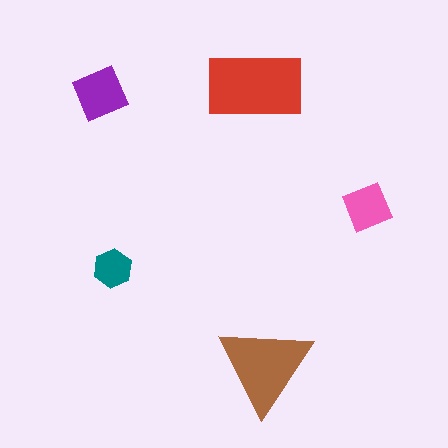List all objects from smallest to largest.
The teal hexagon, the pink diamond, the purple square, the brown triangle, the red rectangle.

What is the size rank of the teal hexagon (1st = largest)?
5th.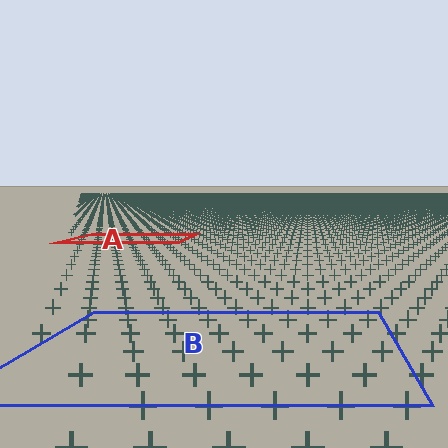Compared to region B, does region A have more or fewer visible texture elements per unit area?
Region A has more texture elements per unit area — they are packed more densely because it is farther away.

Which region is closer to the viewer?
Region B is closer. The texture elements there are larger and more spread out.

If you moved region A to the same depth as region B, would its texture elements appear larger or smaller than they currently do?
They would appear larger. At a closer depth, the same texture elements are projected at a bigger on-screen size.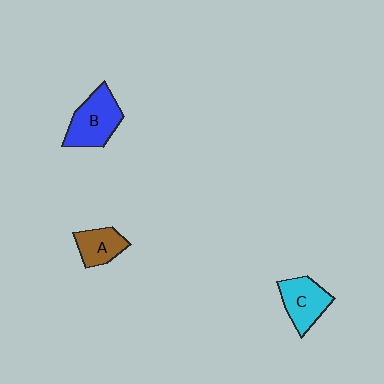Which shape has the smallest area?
Shape A (brown).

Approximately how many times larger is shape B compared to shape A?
Approximately 1.6 times.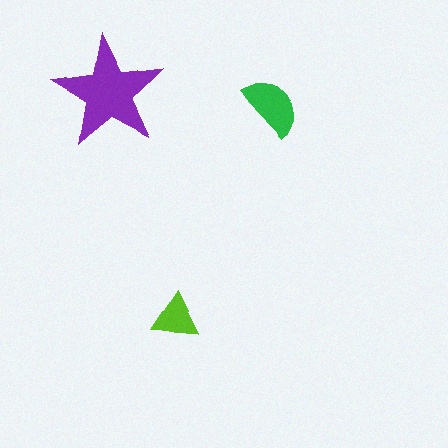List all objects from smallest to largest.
The lime triangle, the green semicircle, the purple star.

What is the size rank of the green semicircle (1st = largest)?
2nd.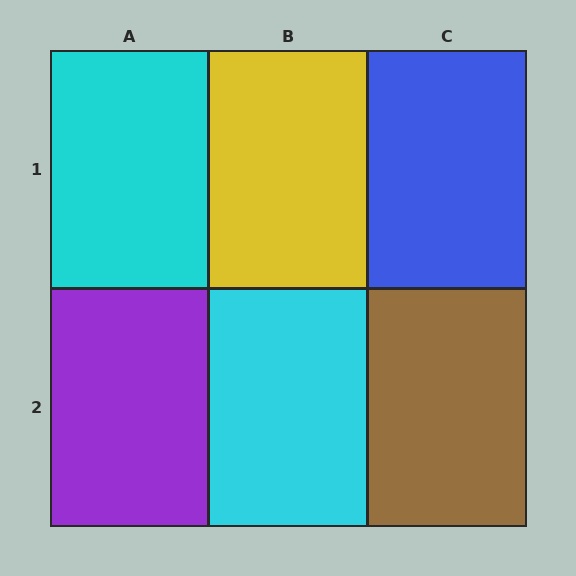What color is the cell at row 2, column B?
Cyan.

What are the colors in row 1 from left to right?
Cyan, yellow, blue.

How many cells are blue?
1 cell is blue.